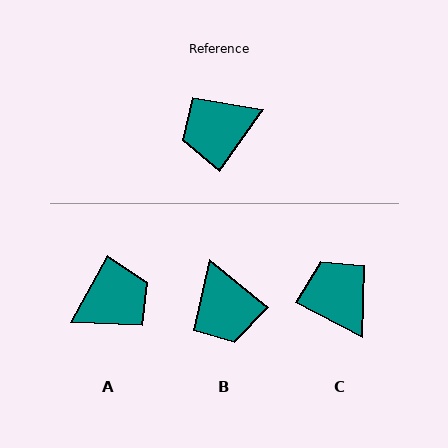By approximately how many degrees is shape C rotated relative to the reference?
Approximately 82 degrees clockwise.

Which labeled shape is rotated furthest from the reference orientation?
A, about 174 degrees away.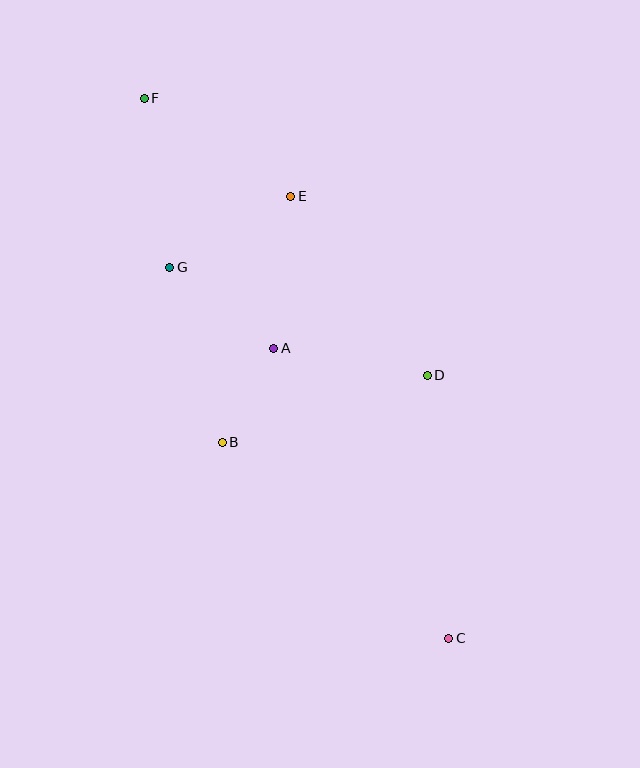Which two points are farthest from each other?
Points C and F are farthest from each other.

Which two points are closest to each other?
Points A and B are closest to each other.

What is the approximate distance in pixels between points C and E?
The distance between C and E is approximately 470 pixels.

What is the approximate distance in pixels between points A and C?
The distance between A and C is approximately 339 pixels.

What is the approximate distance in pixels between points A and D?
The distance between A and D is approximately 156 pixels.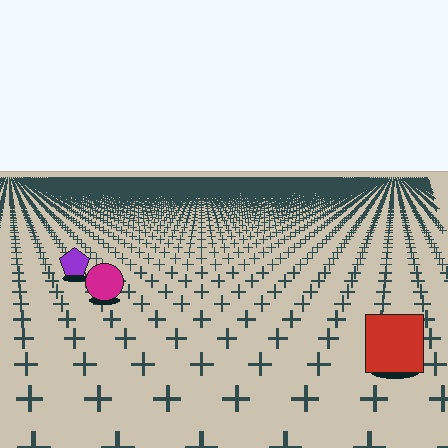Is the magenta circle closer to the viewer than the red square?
No. The red square is closer — you can tell from the texture gradient: the ground texture is coarser near it.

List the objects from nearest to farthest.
From nearest to farthest: the red square, the magenta circle, the purple pentagon.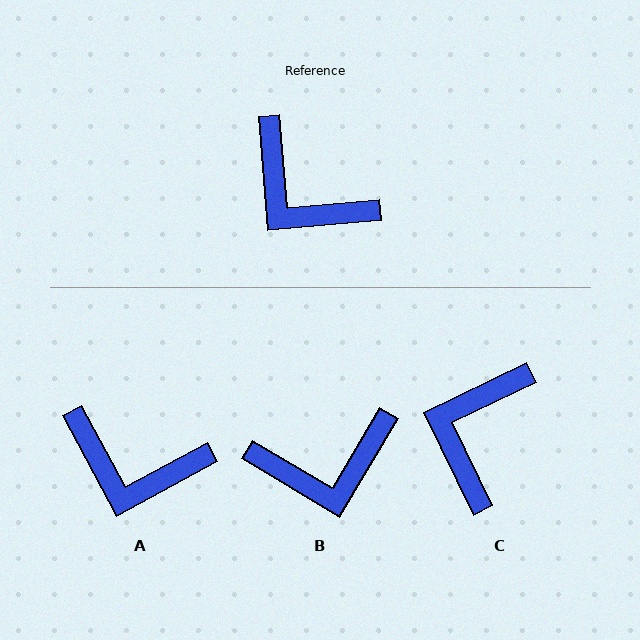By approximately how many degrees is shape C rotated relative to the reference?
Approximately 69 degrees clockwise.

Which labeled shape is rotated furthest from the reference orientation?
C, about 69 degrees away.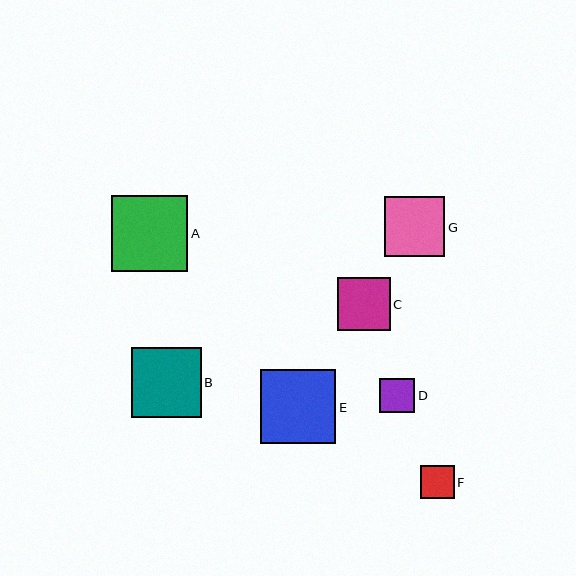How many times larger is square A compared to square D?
Square A is approximately 2.2 times the size of square D.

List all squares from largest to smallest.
From largest to smallest: A, E, B, G, C, D, F.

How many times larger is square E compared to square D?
Square E is approximately 2.1 times the size of square D.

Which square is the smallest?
Square F is the smallest with a size of approximately 33 pixels.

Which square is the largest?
Square A is the largest with a size of approximately 76 pixels.